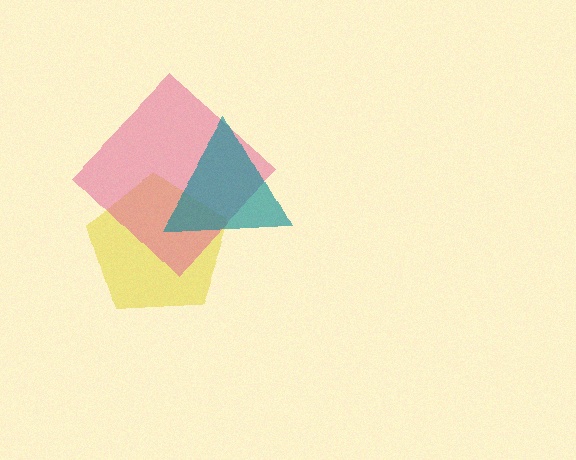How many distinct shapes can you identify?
There are 3 distinct shapes: a yellow pentagon, a pink diamond, a teal triangle.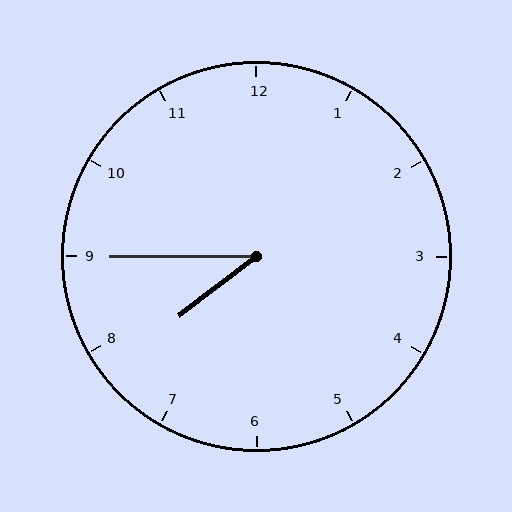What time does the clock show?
7:45.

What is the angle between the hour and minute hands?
Approximately 38 degrees.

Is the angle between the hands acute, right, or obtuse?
It is acute.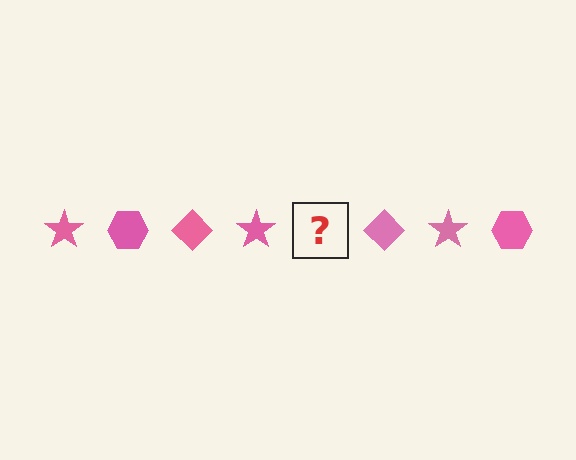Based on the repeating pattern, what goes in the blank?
The blank should be a pink hexagon.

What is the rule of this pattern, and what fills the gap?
The rule is that the pattern cycles through star, hexagon, diamond shapes in pink. The gap should be filled with a pink hexagon.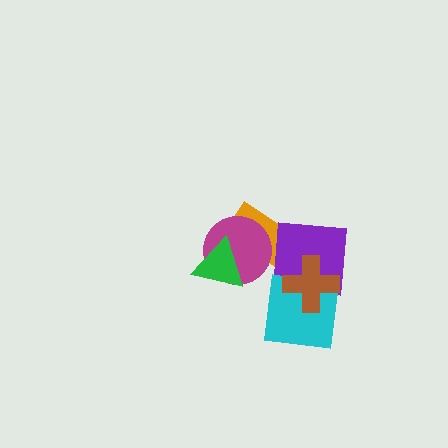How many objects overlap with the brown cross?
2 objects overlap with the brown cross.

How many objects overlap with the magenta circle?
3 objects overlap with the magenta circle.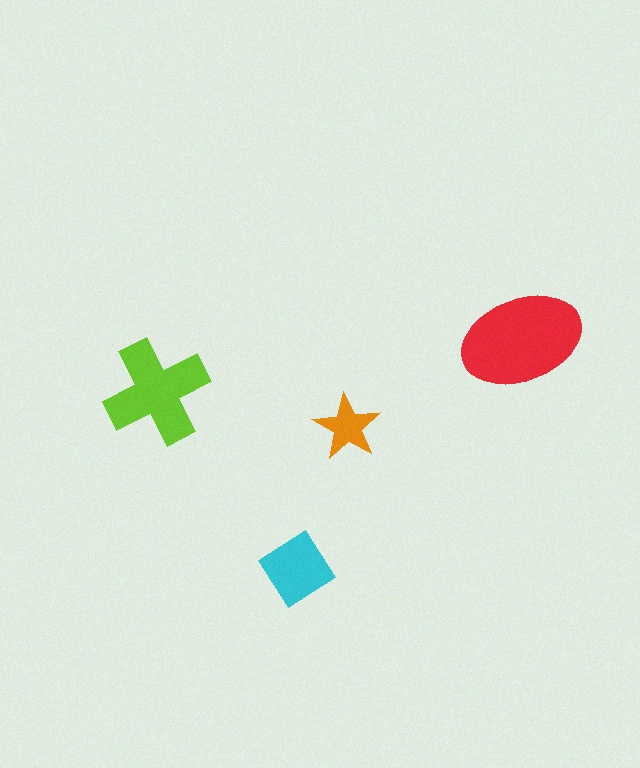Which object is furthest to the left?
The lime cross is leftmost.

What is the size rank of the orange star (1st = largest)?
4th.